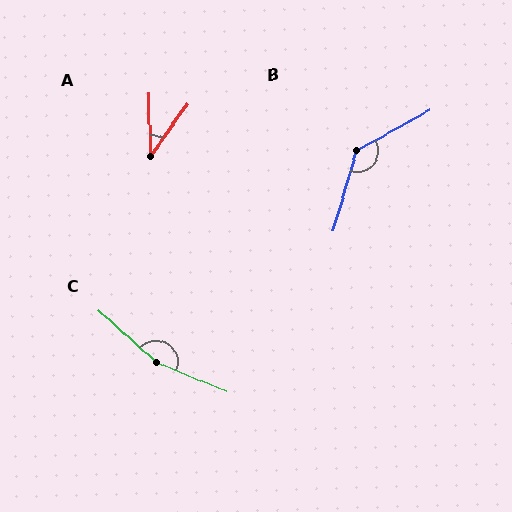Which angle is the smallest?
A, at approximately 37 degrees.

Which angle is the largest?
C, at approximately 161 degrees.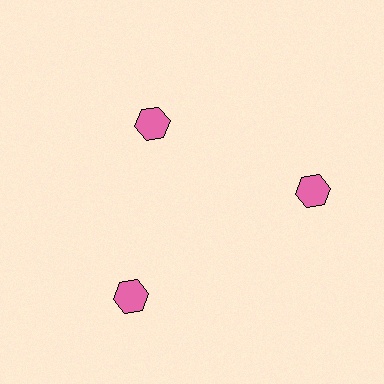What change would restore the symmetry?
The symmetry would be restored by moving it outward, back onto the ring so that all 3 hexagons sit at equal angles and equal distance from the center.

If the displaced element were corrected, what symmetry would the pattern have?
It would have 3-fold rotational symmetry — the pattern would map onto itself every 120 degrees.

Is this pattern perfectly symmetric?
No. The 3 pink hexagons are arranged in a ring, but one element near the 11 o'clock position is pulled inward toward the center, breaking the 3-fold rotational symmetry.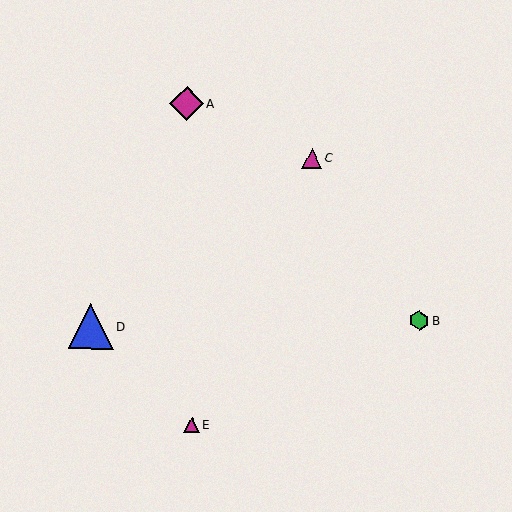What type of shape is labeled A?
Shape A is a magenta diamond.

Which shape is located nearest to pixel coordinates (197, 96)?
The magenta diamond (labeled A) at (187, 104) is nearest to that location.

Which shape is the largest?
The blue triangle (labeled D) is the largest.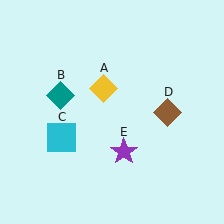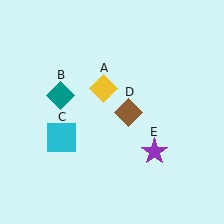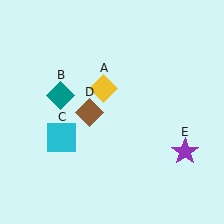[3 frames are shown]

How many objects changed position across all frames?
2 objects changed position: brown diamond (object D), purple star (object E).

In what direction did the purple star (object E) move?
The purple star (object E) moved right.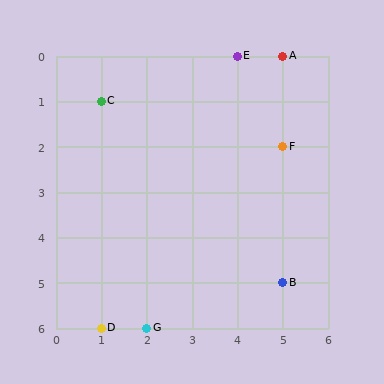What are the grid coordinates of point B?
Point B is at grid coordinates (5, 5).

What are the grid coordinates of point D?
Point D is at grid coordinates (1, 6).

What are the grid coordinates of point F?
Point F is at grid coordinates (5, 2).